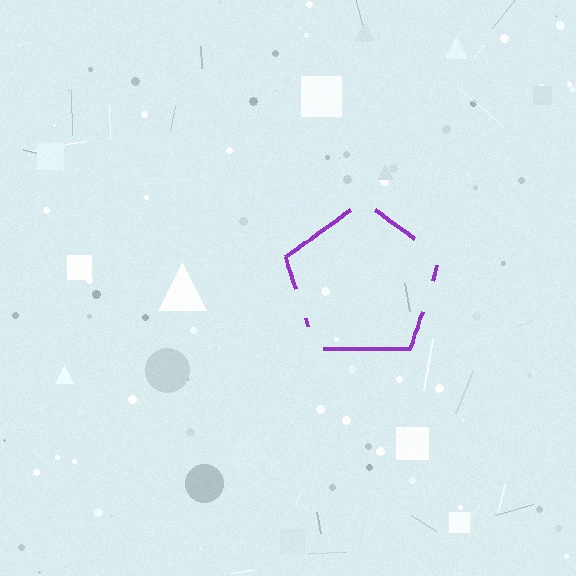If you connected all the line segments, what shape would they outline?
They would outline a pentagon.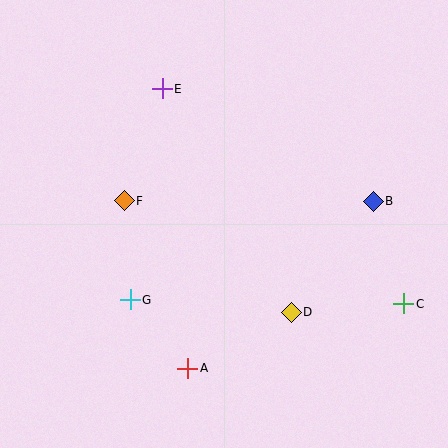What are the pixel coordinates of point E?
Point E is at (162, 89).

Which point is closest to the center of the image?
Point F at (124, 201) is closest to the center.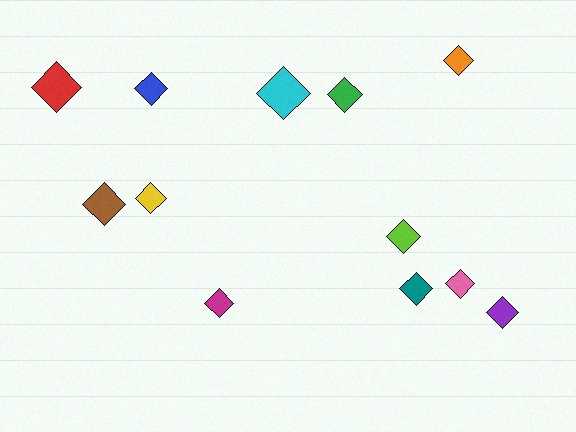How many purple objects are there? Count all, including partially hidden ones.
There is 1 purple object.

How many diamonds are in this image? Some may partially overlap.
There are 12 diamonds.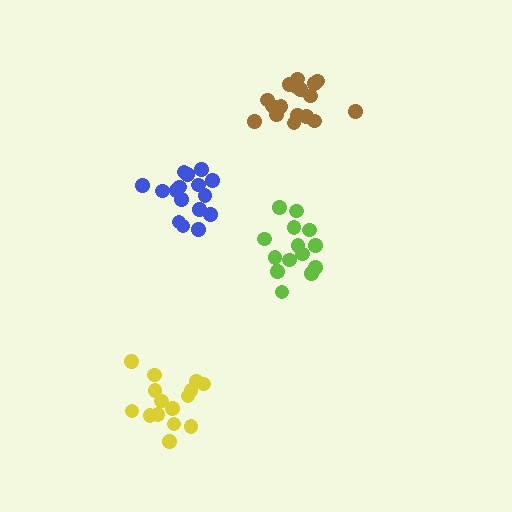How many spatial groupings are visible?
There are 4 spatial groupings.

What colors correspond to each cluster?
The clusters are colored: lime, blue, yellow, brown.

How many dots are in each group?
Group 1: 14 dots, Group 2: 16 dots, Group 3: 15 dots, Group 4: 18 dots (63 total).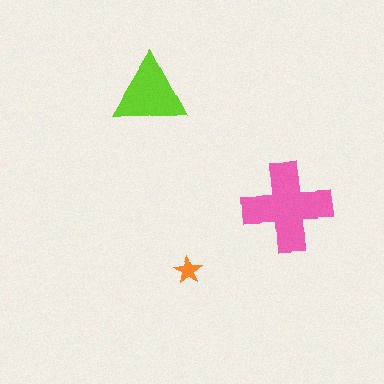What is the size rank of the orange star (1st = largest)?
3rd.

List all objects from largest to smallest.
The pink cross, the lime triangle, the orange star.